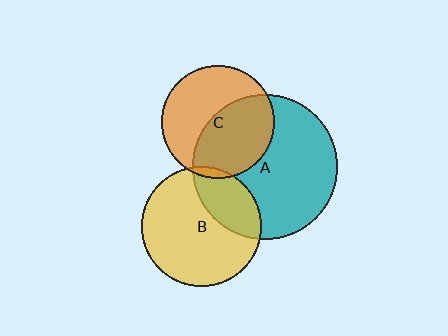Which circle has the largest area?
Circle A (teal).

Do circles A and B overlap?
Yes.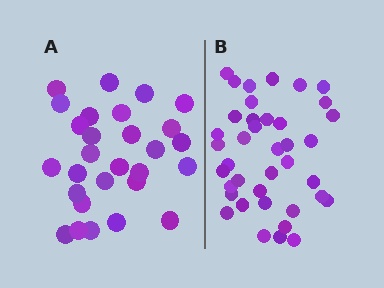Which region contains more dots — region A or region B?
Region B (the right region) has more dots.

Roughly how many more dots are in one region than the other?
Region B has roughly 12 or so more dots than region A.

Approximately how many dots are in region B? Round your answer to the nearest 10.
About 40 dots. (The exact count is 39, which rounds to 40.)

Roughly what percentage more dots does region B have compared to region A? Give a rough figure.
About 40% more.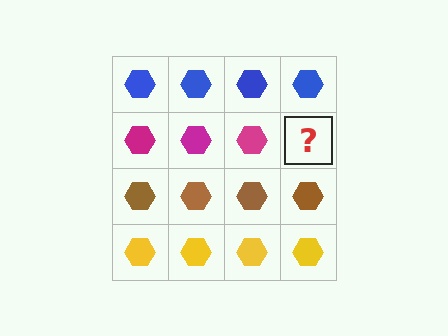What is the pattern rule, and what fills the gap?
The rule is that each row has a consistent color. The gap should be filled with a magenta hexagon.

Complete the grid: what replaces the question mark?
The question mark should be replaced with a magenta hexagon.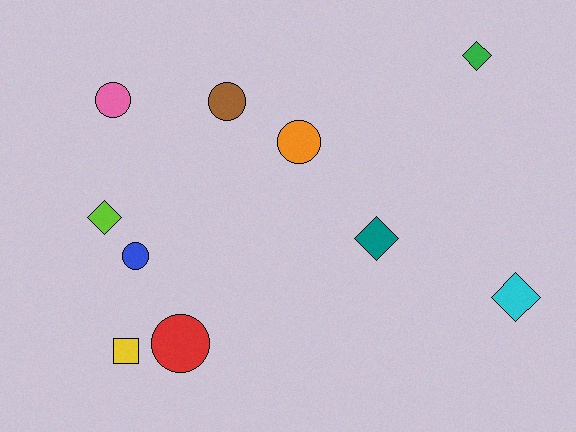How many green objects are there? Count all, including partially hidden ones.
There is 1 green object.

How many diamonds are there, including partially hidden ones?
There are 4 diamonds.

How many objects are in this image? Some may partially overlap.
There are 10 objects.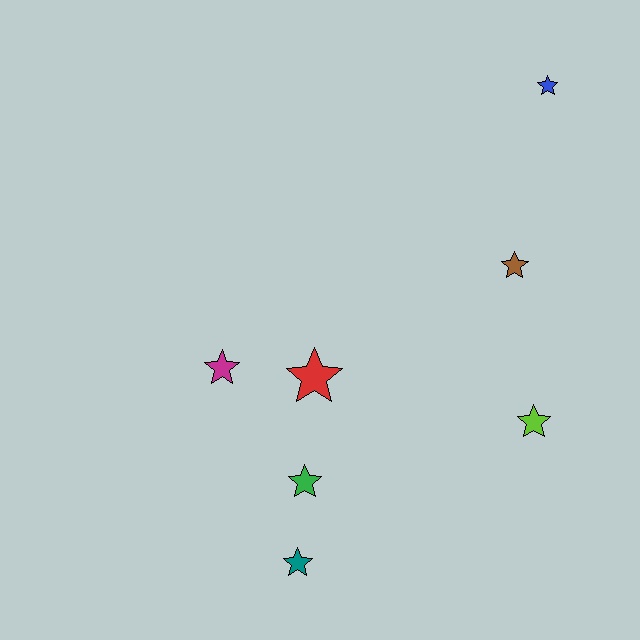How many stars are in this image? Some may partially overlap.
There are 7 stars.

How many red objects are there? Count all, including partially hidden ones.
There is 1 red object.